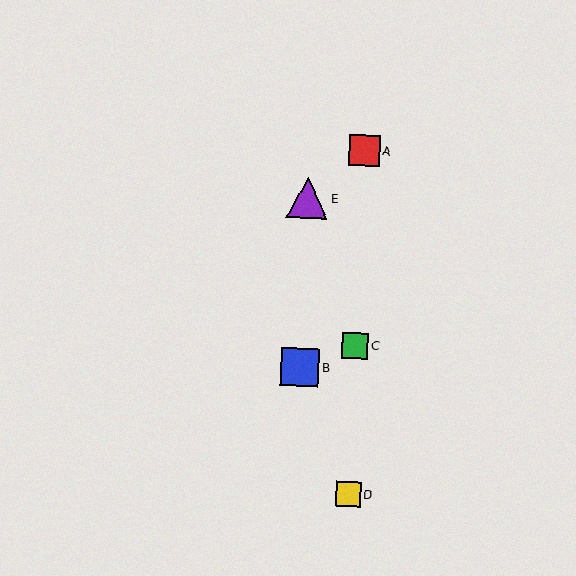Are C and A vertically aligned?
Yes, both are at x≈355.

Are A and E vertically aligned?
No, A is at x≈364 and E is at x≈308.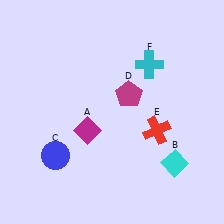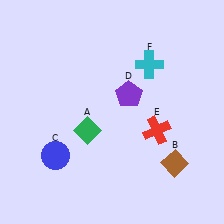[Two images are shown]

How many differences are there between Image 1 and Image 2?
There are 3 differences between the two images.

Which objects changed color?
A changed from magenta to green. B changed from cyan to brown. D changed from magenta to purple.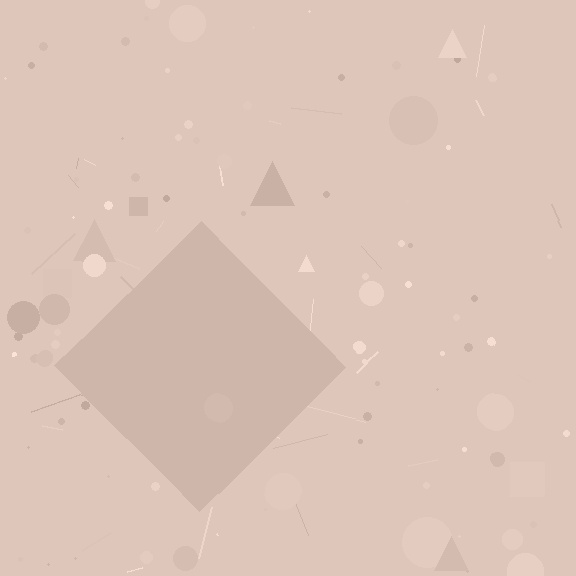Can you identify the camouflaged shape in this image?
The camouflaged shape is a diamond.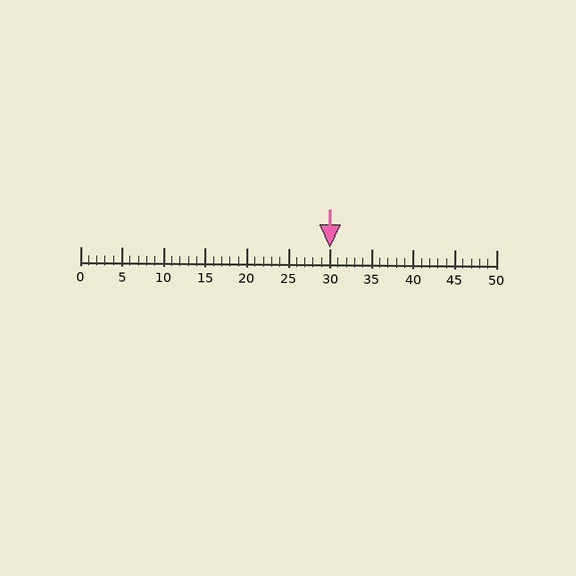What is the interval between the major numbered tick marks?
The major tick marks are spaced 5 units apart.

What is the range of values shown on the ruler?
The ruler shows values from 0 to 50.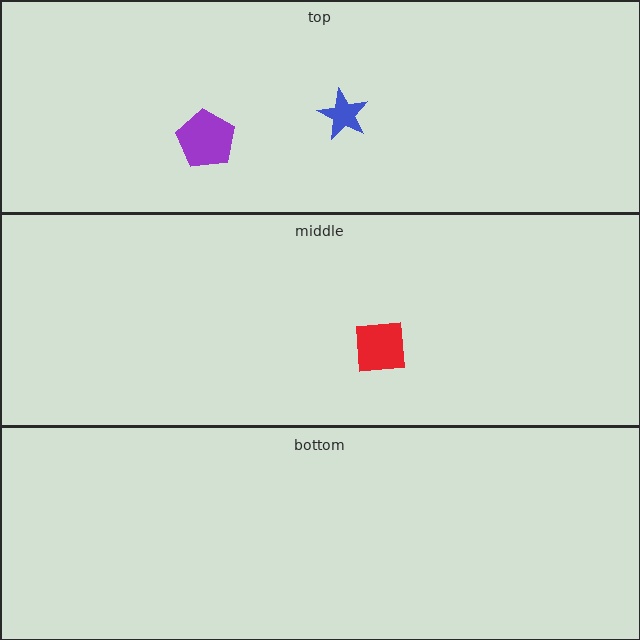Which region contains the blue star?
The top region.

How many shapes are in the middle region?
1.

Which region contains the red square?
The middle region.